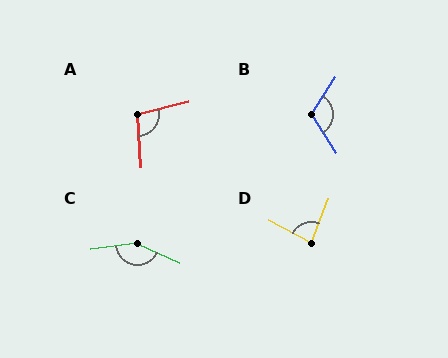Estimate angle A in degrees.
Approximately 100 degrees.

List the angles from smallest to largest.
D (83°), A (100°), B (115°), C (149°).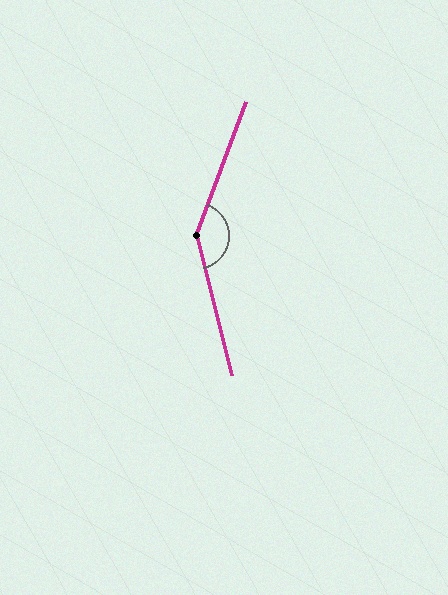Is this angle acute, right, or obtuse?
It is obtuse.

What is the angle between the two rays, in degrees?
Approximately 146 degrees.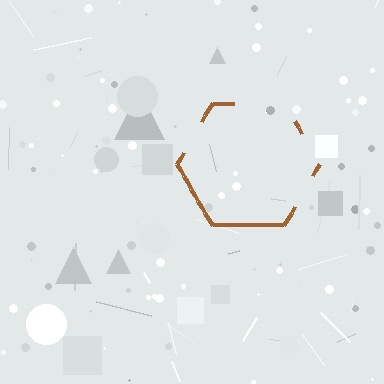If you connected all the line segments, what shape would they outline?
They would outline a hexagon.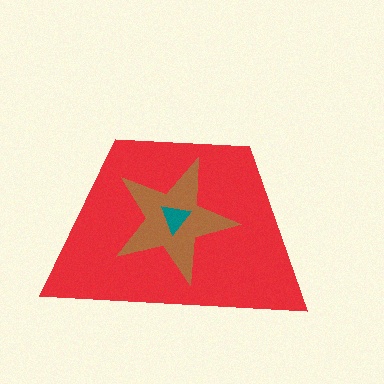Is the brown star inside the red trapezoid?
Yes.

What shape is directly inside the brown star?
The teal triangle.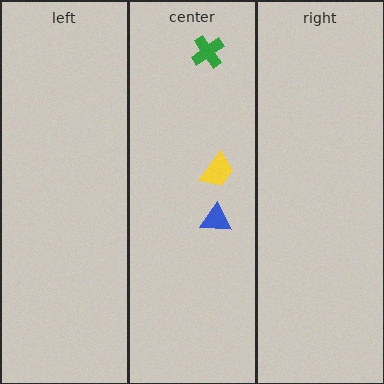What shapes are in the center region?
The green cross, the yellow trapezoid, the blue triangle.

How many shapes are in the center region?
3.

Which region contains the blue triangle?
The center region.